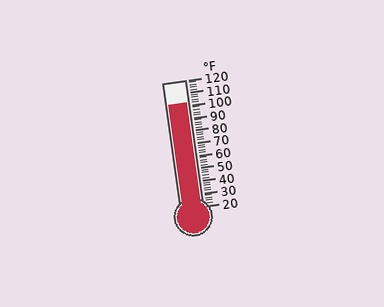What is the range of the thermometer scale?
The thermometer scale ranges from 20°F to 120°F.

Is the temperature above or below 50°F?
The temperature is above 50°F.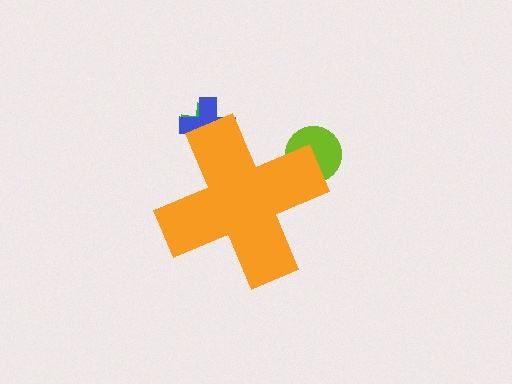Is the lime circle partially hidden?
Yes, the lime circle is partially hidden behind the orange cross.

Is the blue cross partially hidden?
Yes, the blue cross is partially hidden behind the orange cross.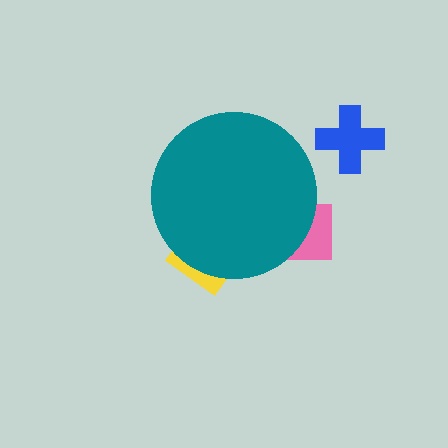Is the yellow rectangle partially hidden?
Yes, the yellow rectangle is partially hidden behind the teal circle.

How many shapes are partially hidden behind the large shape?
2 shapes are partially hidden.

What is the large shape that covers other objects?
A teal circle.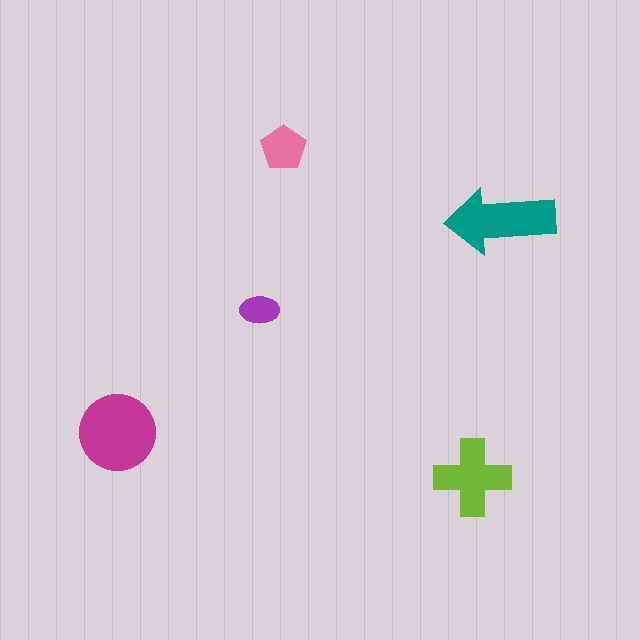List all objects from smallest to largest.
The purple ellipse, the pink pentagon, the lime cross, the teal arrow, the magenta circle.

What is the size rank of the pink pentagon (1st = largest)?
4th.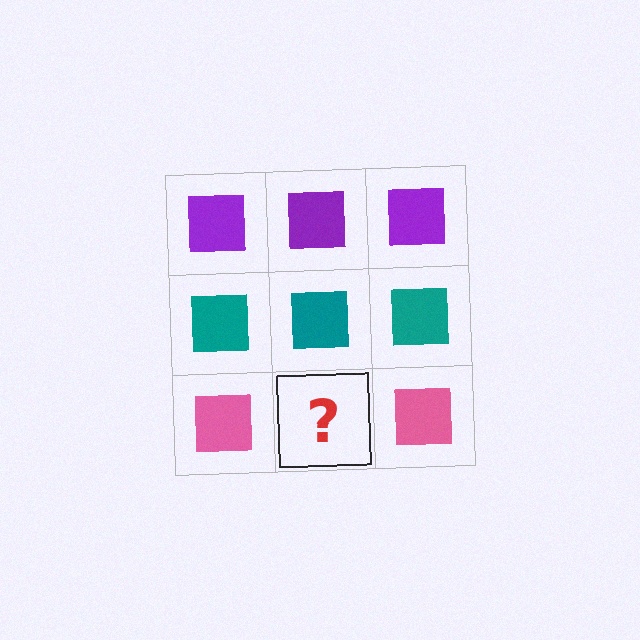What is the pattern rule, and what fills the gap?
The rule is that each row has a consistent color. The gap should be filled with a pink square.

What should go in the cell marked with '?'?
The missing cell should contain a pink square.